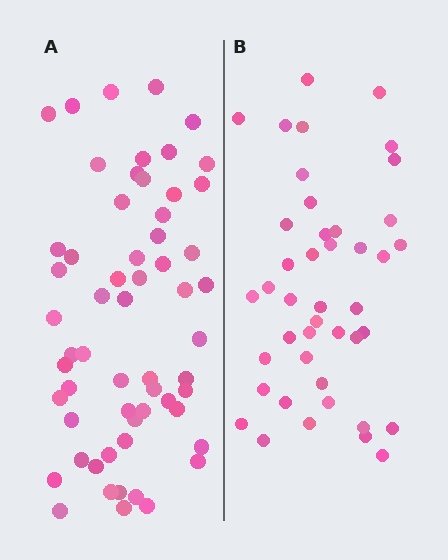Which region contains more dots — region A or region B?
Region A (the left region) has more dots.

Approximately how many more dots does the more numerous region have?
Region A has approximately 15 more dots than region B.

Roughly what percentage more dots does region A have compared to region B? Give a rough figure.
About 35% more.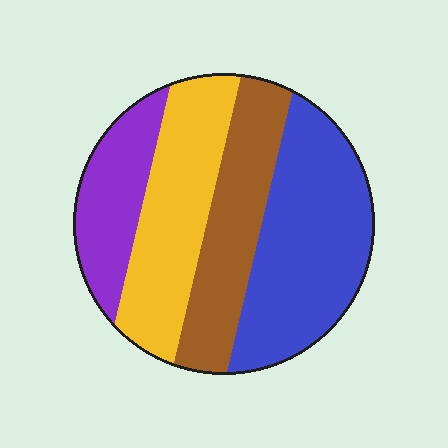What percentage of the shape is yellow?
Yellow takes up about one quarter (1/4) of the shape.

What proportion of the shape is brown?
Brown covers around 25% of the shape.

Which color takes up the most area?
Blue, at roughly 35%.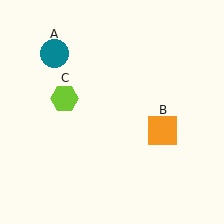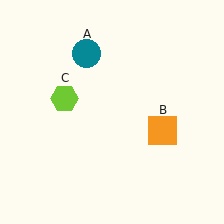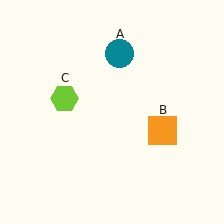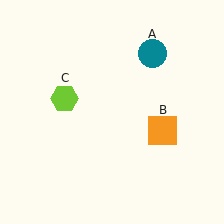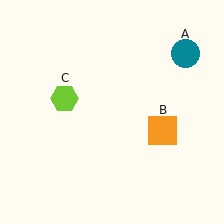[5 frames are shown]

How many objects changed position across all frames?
1 object changed position: teal circle (object A).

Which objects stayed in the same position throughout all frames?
Orange square (object B) and lime hexagon (object C) remained stationary.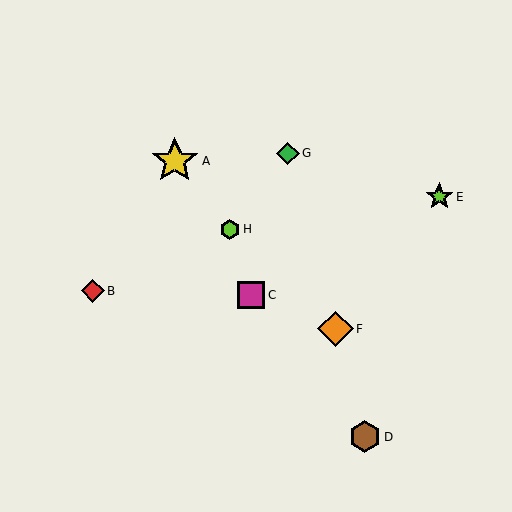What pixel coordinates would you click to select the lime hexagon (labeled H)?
Click at (230, 229) to select the lime hexagon H.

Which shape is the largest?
The yellow star (labeled A) is the largest.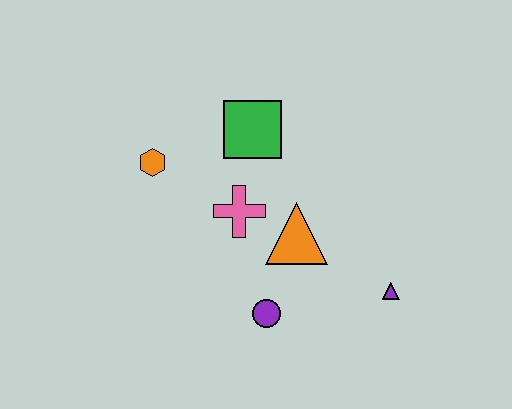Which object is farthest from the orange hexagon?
The purple triangle is farthest from the orange hexagon.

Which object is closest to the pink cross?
The orange triangle is closest to the pink cross.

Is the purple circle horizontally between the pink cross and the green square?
No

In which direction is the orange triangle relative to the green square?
The orange triangle is below the green square.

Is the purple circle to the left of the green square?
No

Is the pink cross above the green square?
No